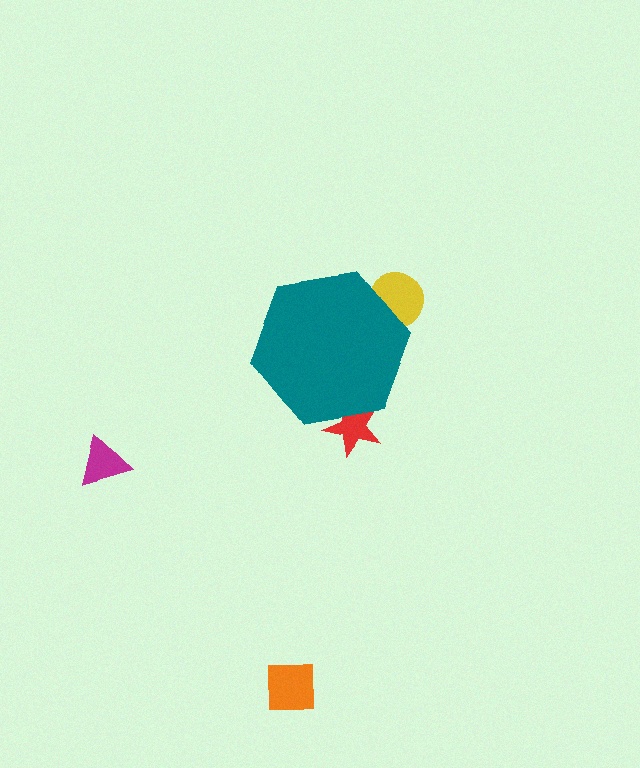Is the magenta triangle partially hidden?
No, the magenta triangle is fully visible.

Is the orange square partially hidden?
No, the orange square is fully visible.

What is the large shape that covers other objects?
A teal hexagon.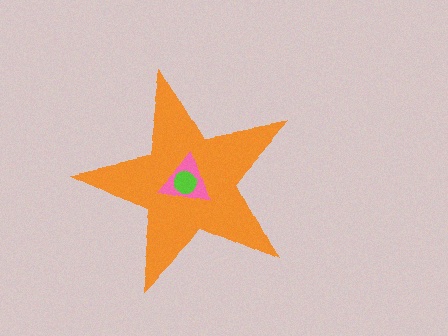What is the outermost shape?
The orange star.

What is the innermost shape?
The lime circle.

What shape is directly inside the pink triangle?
The lime circle.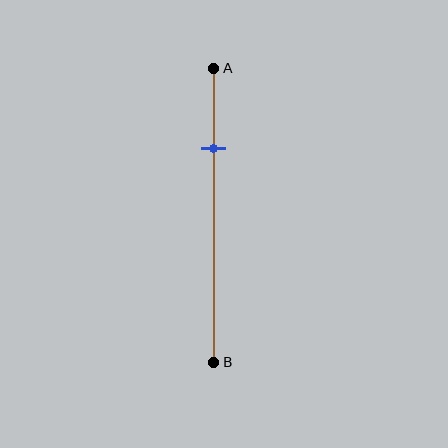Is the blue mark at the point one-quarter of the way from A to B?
Yes, the mark is approximately at the one-quarter point.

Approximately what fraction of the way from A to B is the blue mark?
The blue mark is approximately 25% of the way from A to B.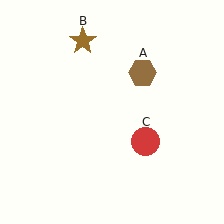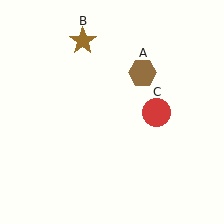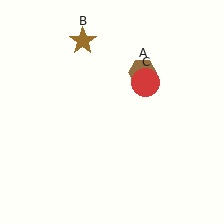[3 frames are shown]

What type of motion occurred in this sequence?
The red circle (object C) rotated counterclockwise around the center of the scene.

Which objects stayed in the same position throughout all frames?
Brown hexagon (object A) and brown star (object B) remained stationary.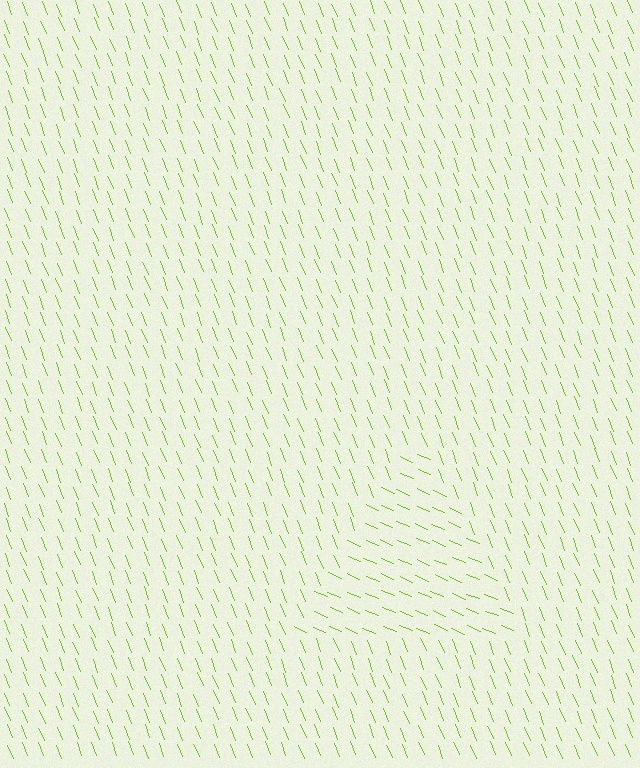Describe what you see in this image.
The image is filled with small lime line segments. A triangle region in the image has lines oriented differently from the surrounding lines, creating a visible texture boundary.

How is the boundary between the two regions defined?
The boundary is defined purely by a change in line orientation (approximately 45 degrees difference). All lines are the same color and thickness.